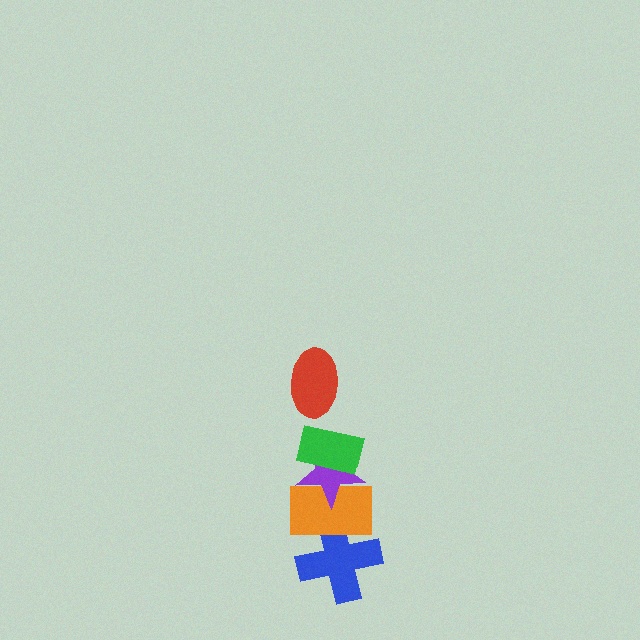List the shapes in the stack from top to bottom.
From top to bottom: the red ellipse, the green rectangle, the purple star, the orange rectangle, the blue cross.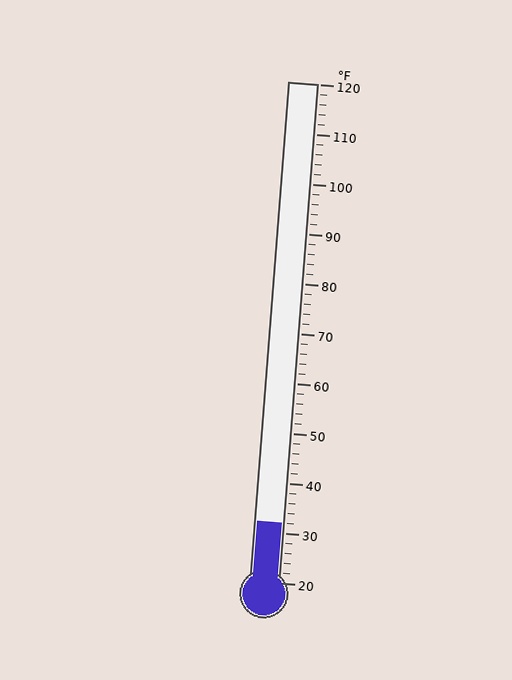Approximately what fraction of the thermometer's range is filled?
The thermometer is filled to approximately 10% of its range.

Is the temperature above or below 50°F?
The temperature is below 50°F.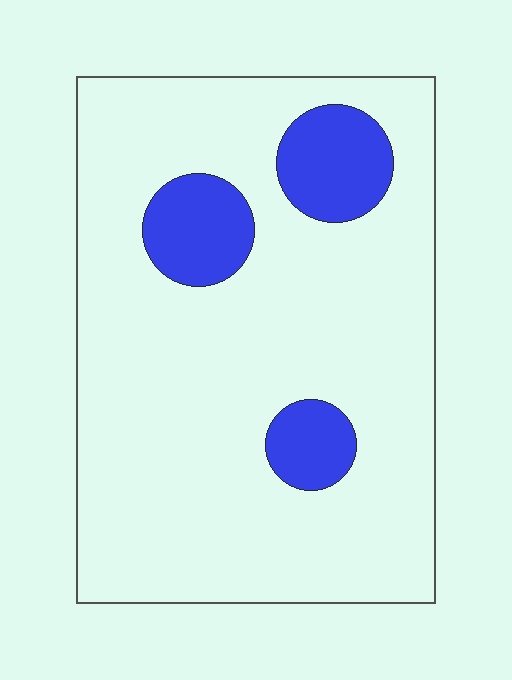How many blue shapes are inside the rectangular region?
3.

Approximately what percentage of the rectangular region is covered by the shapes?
Approximately 15%.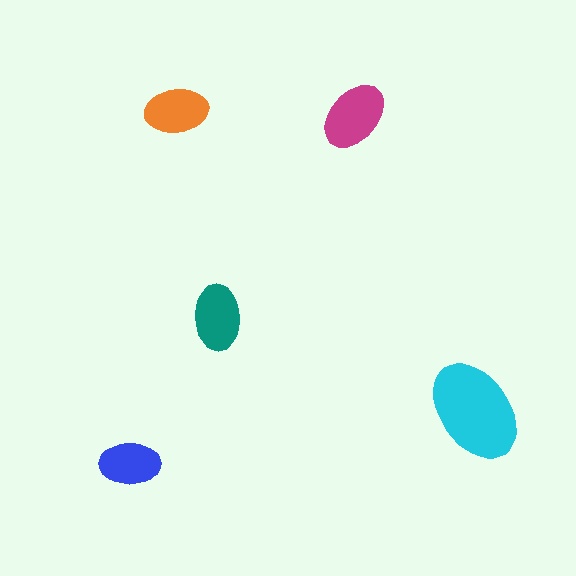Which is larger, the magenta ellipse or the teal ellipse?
The magenta one.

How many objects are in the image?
There are 5 objects in the image.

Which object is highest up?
The orange ellipse is topmost.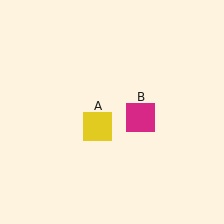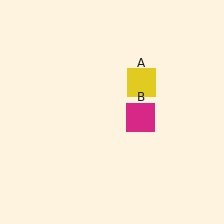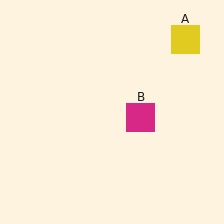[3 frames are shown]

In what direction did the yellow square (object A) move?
The yellow square (object A) moved up and to the right.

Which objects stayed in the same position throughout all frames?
Magenta square (object B) remained stationary.